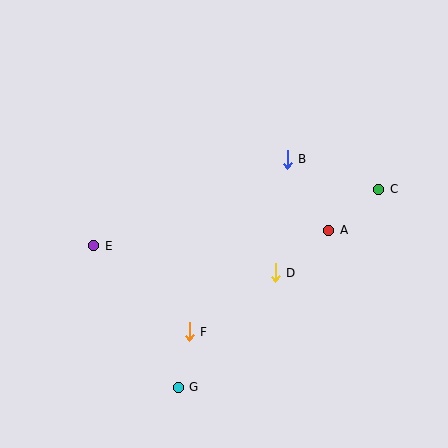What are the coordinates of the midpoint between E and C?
The midpoint between E and C is at (236, 218).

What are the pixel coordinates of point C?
Point C is at (379, 189).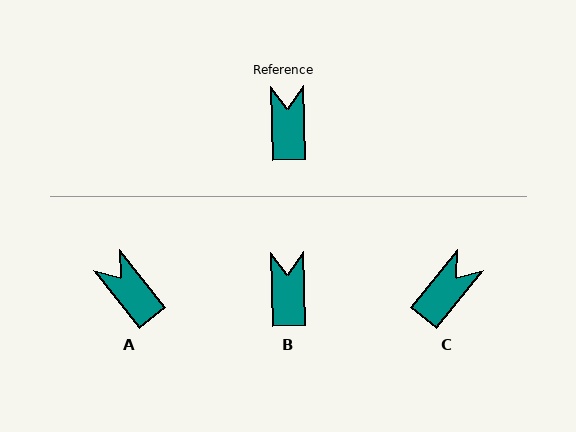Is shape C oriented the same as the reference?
No, it is off by about 41 degrees.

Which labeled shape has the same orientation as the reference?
B.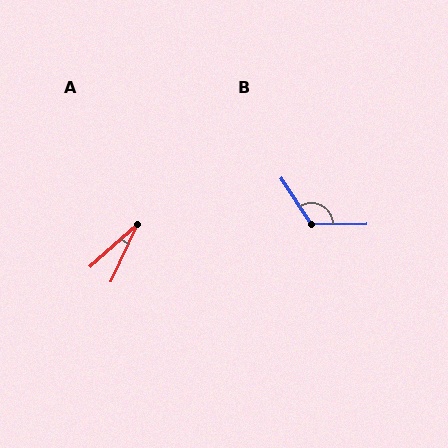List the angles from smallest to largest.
A (24°), B (123°).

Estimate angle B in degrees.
Approximately 123 degrees.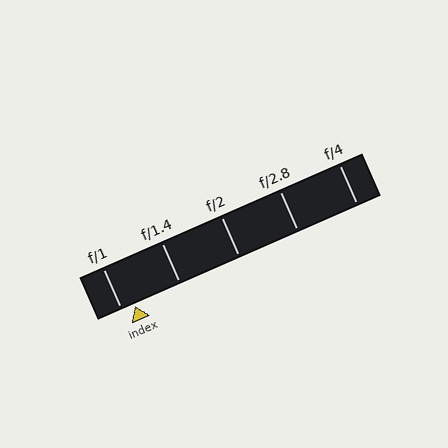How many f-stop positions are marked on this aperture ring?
There are 5 f-stop positions marked.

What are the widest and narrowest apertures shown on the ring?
The widest aperture shown is f/1 and the narrowest is f/4.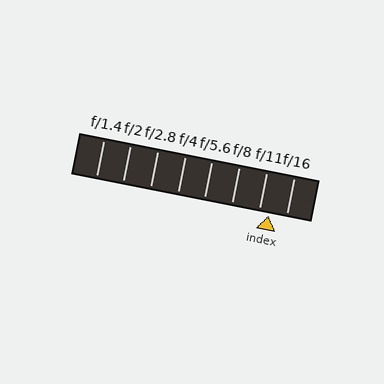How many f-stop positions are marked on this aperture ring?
There are 8 f-stop positions marked.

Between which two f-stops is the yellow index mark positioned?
The index mark is between f/11 and f/16.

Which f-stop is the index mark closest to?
The index mark is closest to f/11.